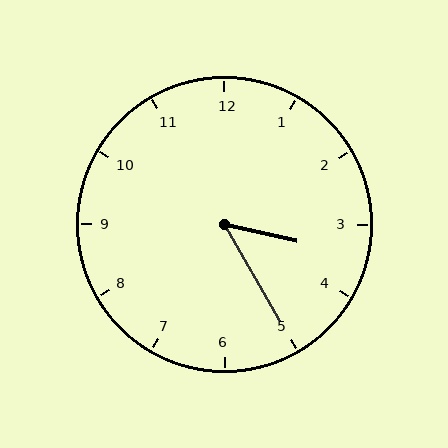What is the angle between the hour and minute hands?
Approximately 48 degrees.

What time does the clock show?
3:25.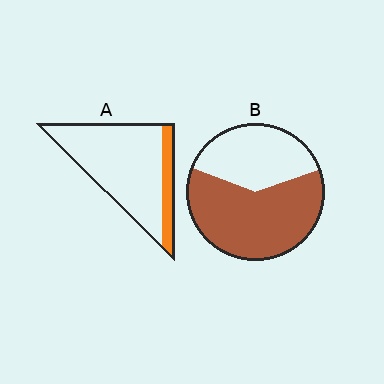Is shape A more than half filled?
No.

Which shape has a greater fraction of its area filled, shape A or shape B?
Shape B.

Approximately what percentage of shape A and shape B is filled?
A is approximately 20% and B is approximately 60%.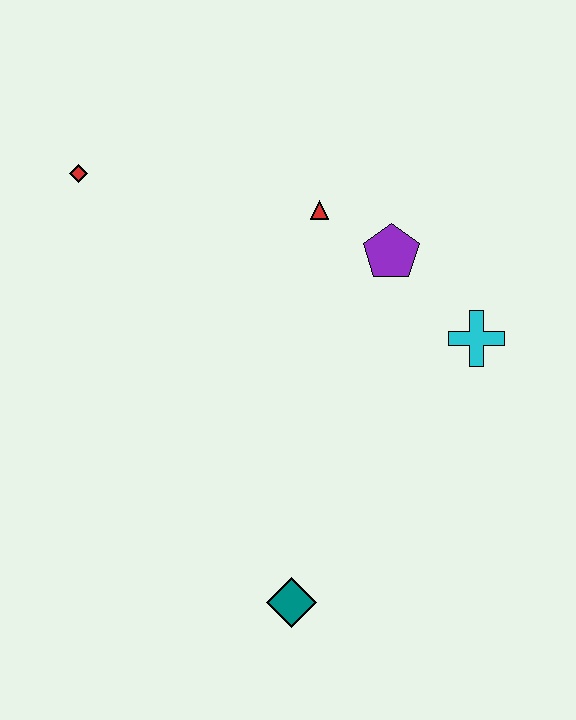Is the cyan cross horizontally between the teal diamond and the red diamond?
No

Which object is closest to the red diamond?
The red triangle is closest to the red diamond.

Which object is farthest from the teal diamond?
The red diamond is farthest from the teal diamond.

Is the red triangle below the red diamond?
Yes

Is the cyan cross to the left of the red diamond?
No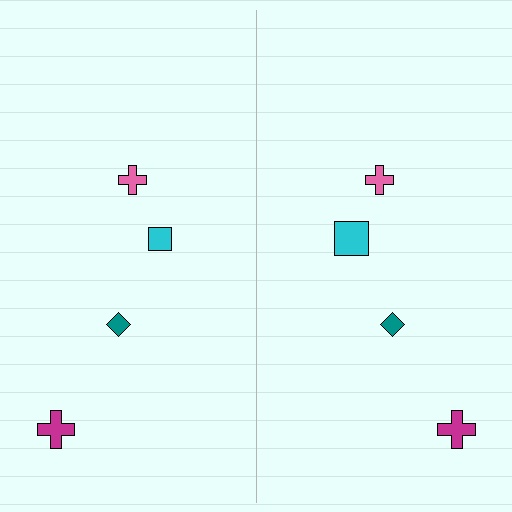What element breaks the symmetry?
The cyan square on the right side has a different size than its mirror counterpart.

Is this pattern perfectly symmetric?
No, the pattern is not perfectly symmetric. The cyan square on the right side has a different size than its mirror counterpart.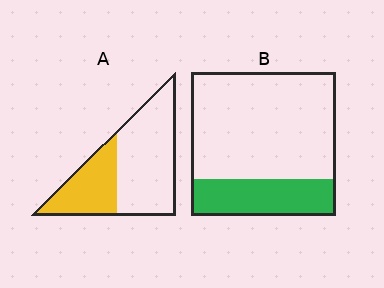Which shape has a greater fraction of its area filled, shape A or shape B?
Shape A.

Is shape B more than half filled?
No.